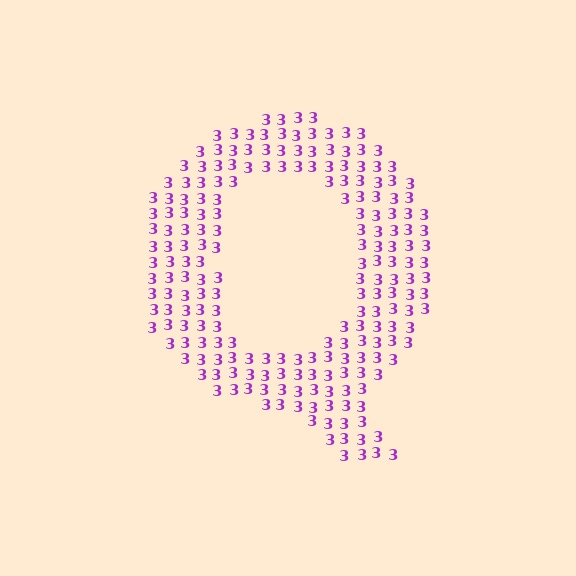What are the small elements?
The small elements are digit 3's.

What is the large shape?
The large shape is the letter Q.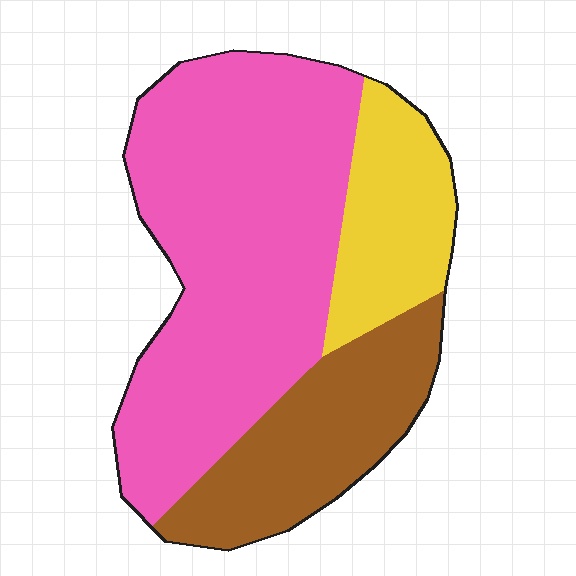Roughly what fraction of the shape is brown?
Brown takes up about one quarter (1/4) of the shape.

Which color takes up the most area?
Pink, at roughly 60%.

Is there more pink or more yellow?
Pink.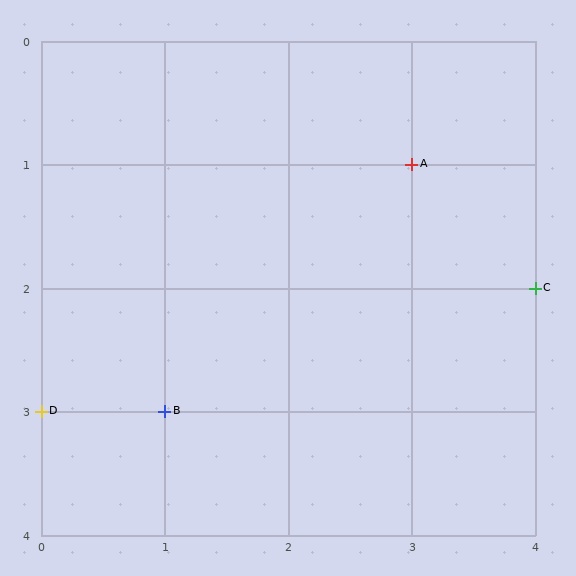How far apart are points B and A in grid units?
Points B and A are 2 columns and 2 rows apart (about 2.8 grid units diagonally).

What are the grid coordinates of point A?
Point A is at grid coordinates (3, 1).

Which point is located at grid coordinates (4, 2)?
Point C is at (4, 2).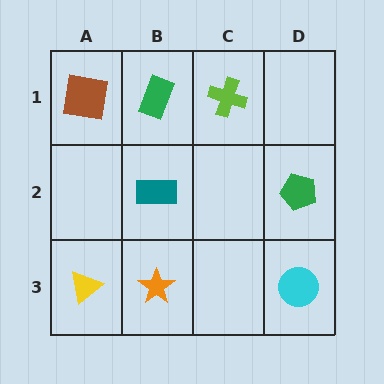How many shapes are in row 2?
2 shapes.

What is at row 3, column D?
A cyan circle.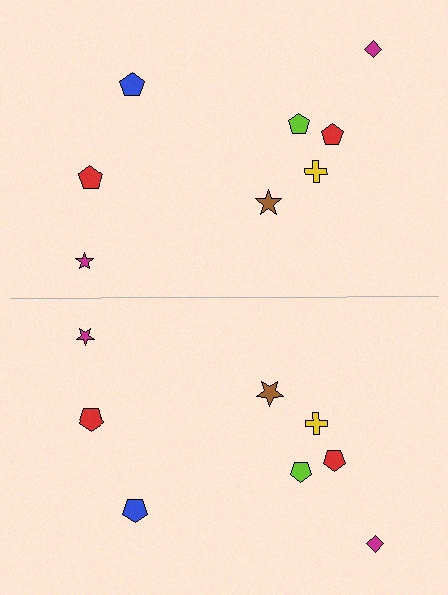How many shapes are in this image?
There are 16 shapes in this image.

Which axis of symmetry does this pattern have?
The pattern has a horizontal axis of symmetry running through the center of the image.